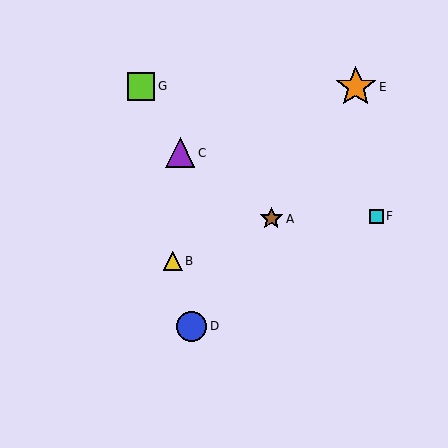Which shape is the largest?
The orange star (labeled E) is the largest.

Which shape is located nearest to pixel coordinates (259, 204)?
The brown star (labeled A) at (271, 219) is nearest to that location.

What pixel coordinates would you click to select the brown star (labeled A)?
Click at (271, 219) to select the brown star A.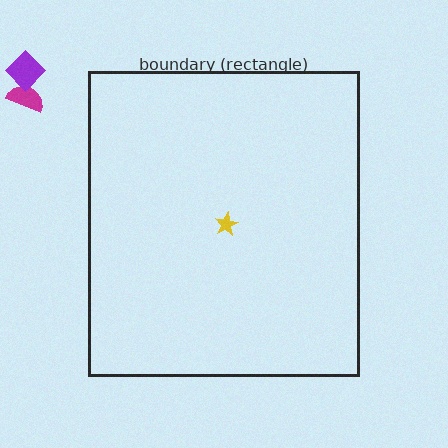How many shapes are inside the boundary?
1 inside, 2 outside.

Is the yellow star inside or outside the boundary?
Inside.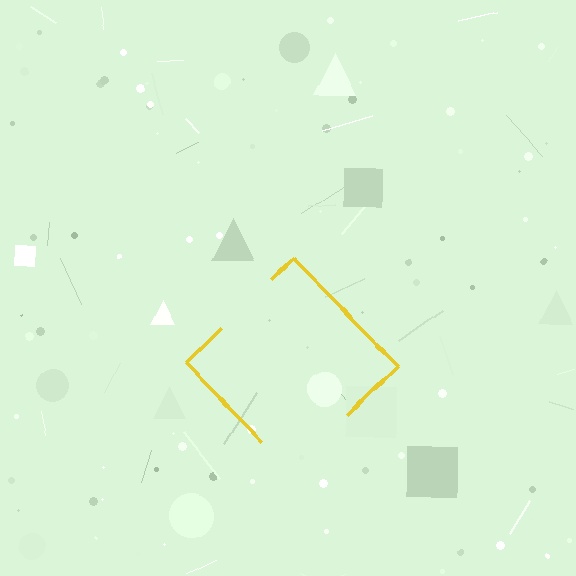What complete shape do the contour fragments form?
The contour fragments form a diamond.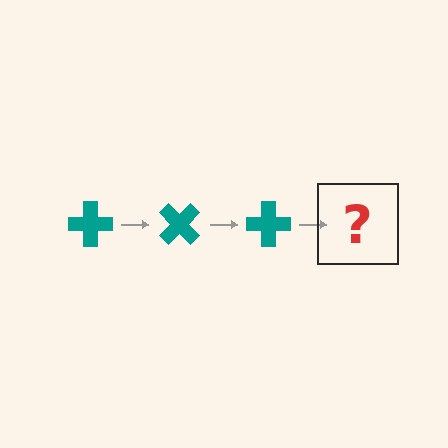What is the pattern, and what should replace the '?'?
The pattern is that the cross rotates 45 degrees each step. The '?' should be a teal cross rotated 135 degrees.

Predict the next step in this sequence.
The next step is a teal cross rotated 135 degrees.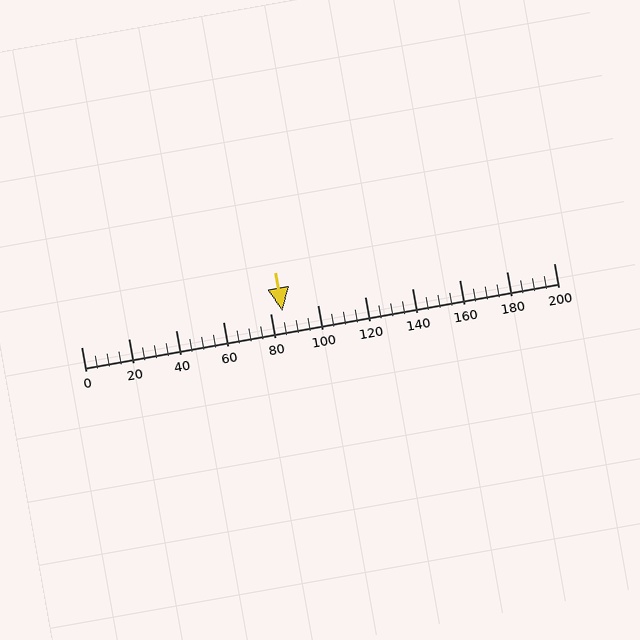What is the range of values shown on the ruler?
The ruler shows values from 0 to 200.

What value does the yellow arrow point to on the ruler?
The yellow arrow points to approximately 85.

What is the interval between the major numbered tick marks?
The major tick marks are spaced 20 units apart.